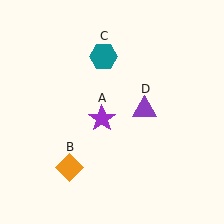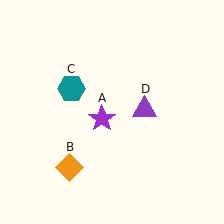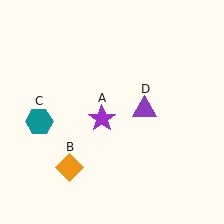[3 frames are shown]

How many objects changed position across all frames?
1 object changed position: teal hexagon (object C).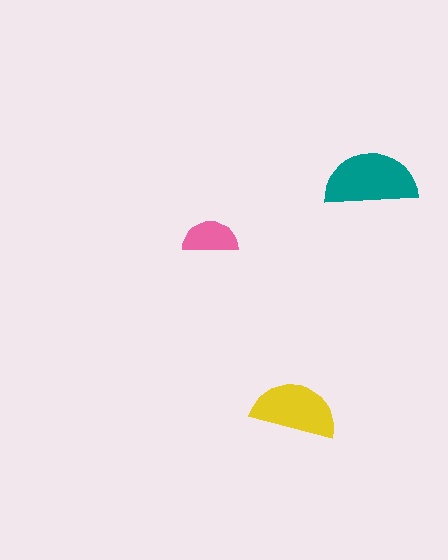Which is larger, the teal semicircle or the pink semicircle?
The teal one.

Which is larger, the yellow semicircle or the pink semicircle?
The yellow one.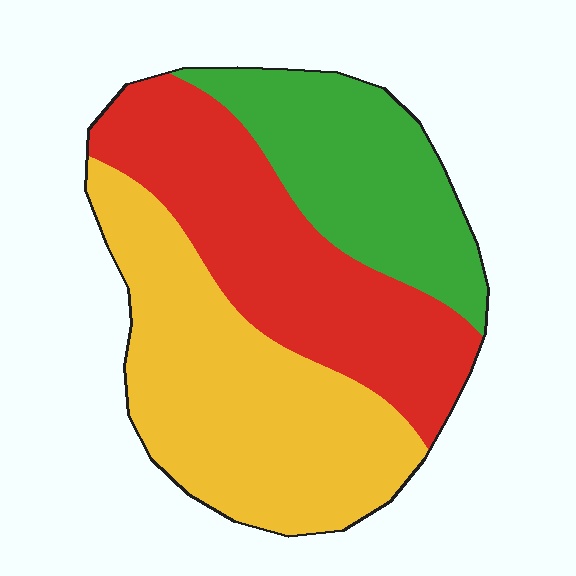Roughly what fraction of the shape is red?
Red covers roughly 35% of the shape.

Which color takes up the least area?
Green, at roughly 25%.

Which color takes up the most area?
Yellow, at roughly 40%.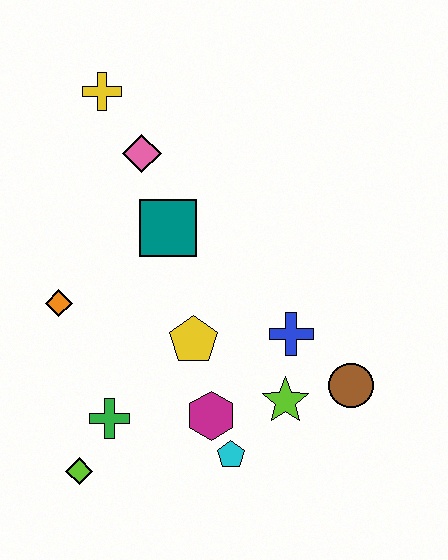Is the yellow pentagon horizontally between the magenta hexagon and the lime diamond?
Yes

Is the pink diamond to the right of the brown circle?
No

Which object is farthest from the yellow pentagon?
The yellow cross is farthest from the yellow pentagon.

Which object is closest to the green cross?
The lime diamond is closest to the green cross.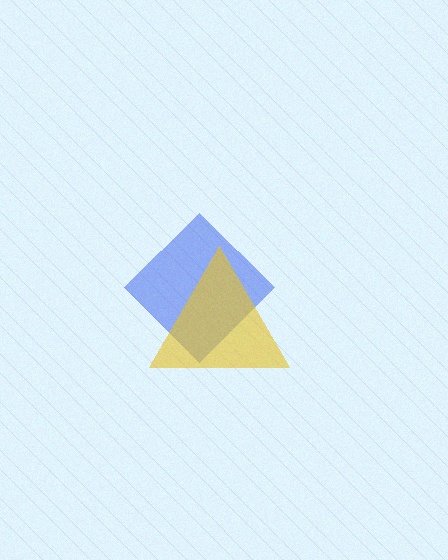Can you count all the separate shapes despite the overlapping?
Yes, there are 2 separate shapes.